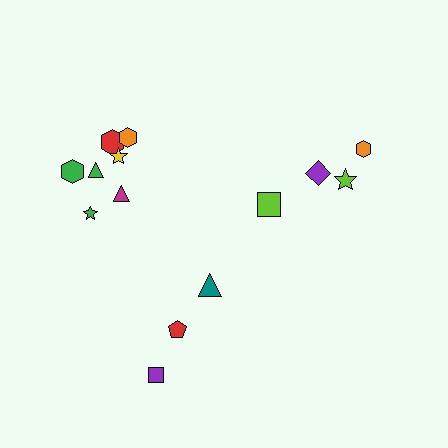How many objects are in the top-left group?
There are 7 objects.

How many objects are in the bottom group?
There are 3 objects.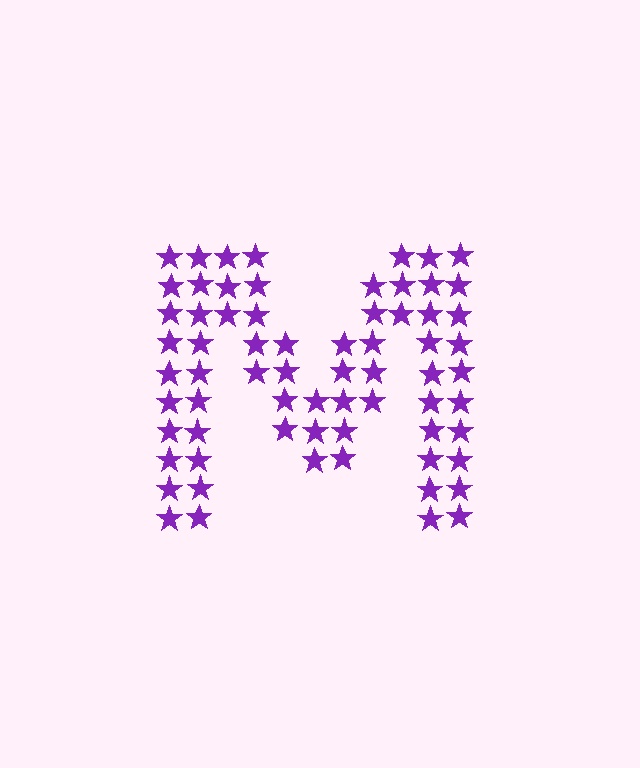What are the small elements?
The small elements are stars.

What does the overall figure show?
The overall figure shows the letter M.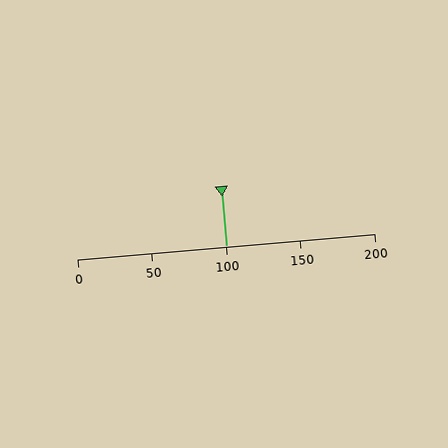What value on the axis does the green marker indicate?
The marker indicates approximately 100.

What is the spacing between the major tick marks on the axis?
The major ticks are spaced 50 apart.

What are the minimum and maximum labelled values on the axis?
The axis runs from 0 to 200.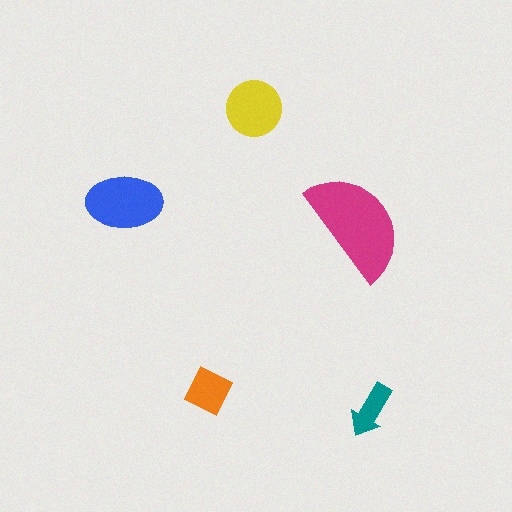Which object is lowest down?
The teal arrow is bottommost.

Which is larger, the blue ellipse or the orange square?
The blue ellipse.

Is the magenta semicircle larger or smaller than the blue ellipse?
Larger.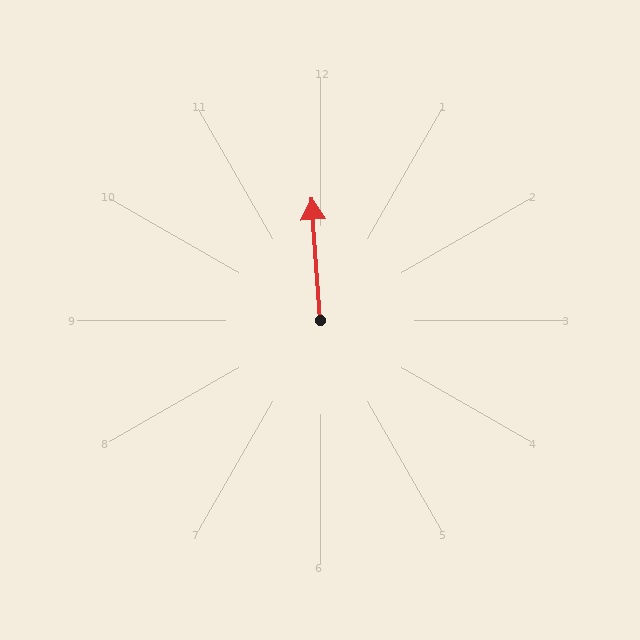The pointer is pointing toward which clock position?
Roughly 12 o'clock.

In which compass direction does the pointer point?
North.